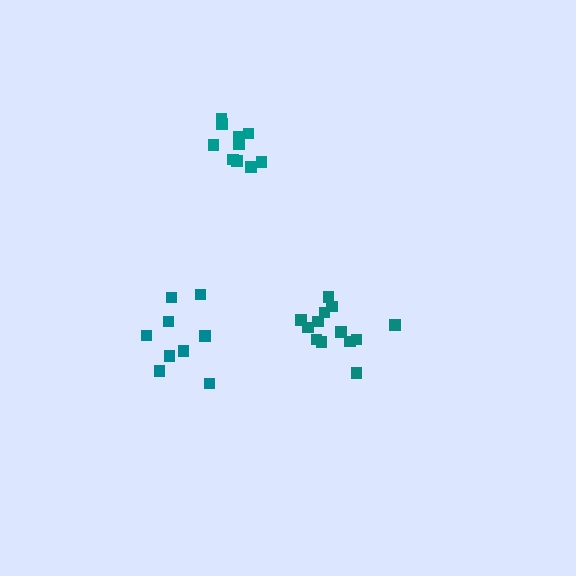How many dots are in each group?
Group 1: 13 dots, Group 2: 10 dots, Group 3: 9 dots (32 total).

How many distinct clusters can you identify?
There are 3 distinct clusters.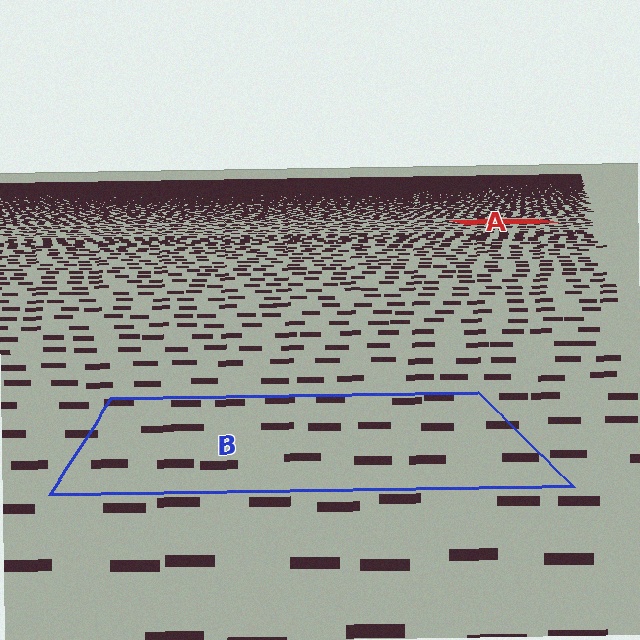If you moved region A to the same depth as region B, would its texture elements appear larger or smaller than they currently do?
They would appear larger. At a closer depth, the same texture elements are projected at a bigger on-screen size.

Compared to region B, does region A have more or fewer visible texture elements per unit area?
Region A has more texture elements per unit area — they are packed more densely because it is farther away.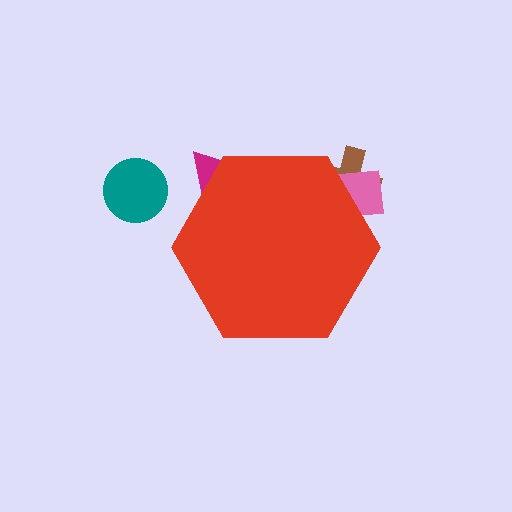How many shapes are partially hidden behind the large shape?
3 shapes are partially hidden.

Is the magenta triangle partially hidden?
Yes, the magenta triangle is partially hidden behind the red hexagon.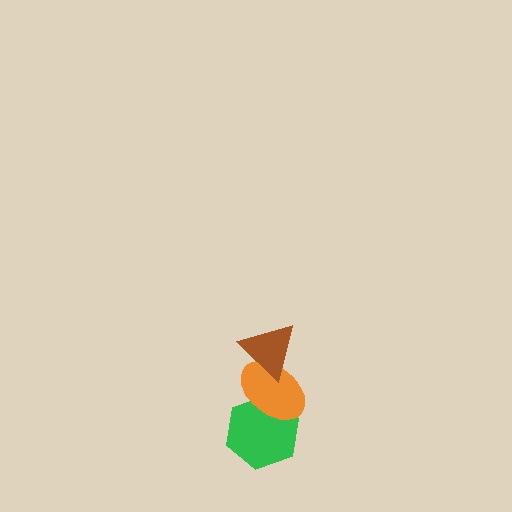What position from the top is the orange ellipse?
The orange ellipse is 2nd from the top.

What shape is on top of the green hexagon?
The orange ellipse is on top of the green hexagon.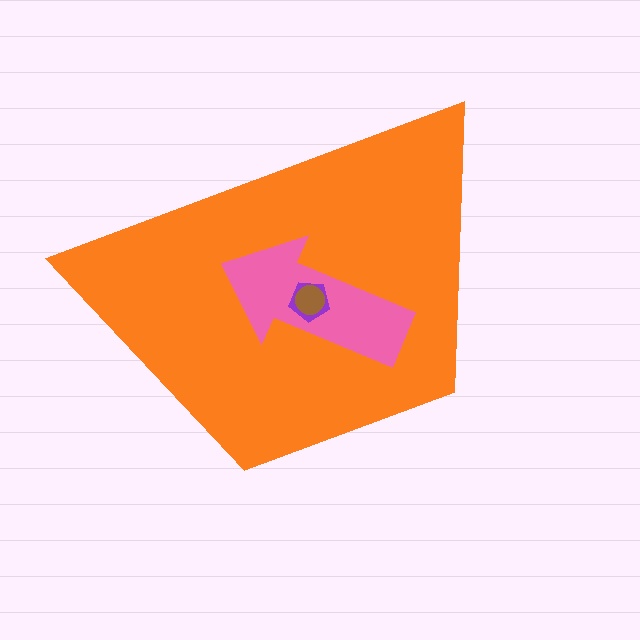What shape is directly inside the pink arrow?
The purple pentagon.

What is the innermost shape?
The brown circle.